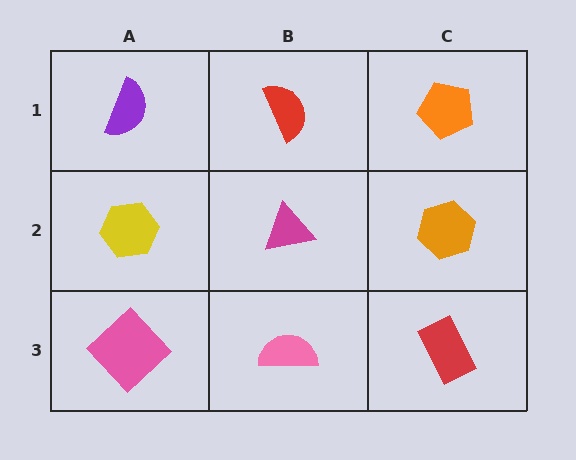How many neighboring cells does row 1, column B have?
3.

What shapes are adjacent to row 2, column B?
A red semicircle (row 1, column B), a pink semicircle (row 3, column B), a yellow hexagon (row 2, column A), an orange hexagon (row 2, column C).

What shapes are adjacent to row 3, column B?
A magenta triangle (row 2, column B), a pink diamond (row 3, column A), a red rectangle (row 3, column C).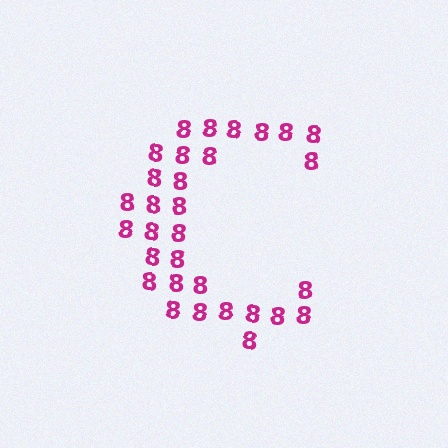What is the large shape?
The large shape is the letter C.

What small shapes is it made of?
It is made of small digit 8's.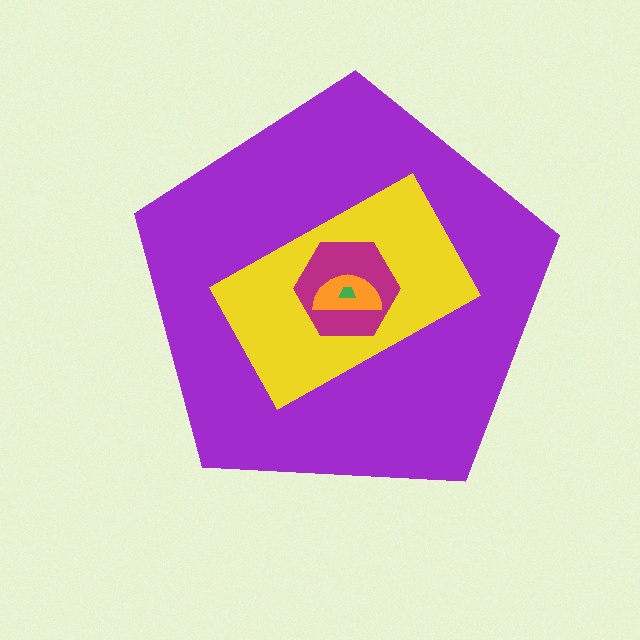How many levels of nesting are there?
5.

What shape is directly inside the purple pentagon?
The yellow rectangle.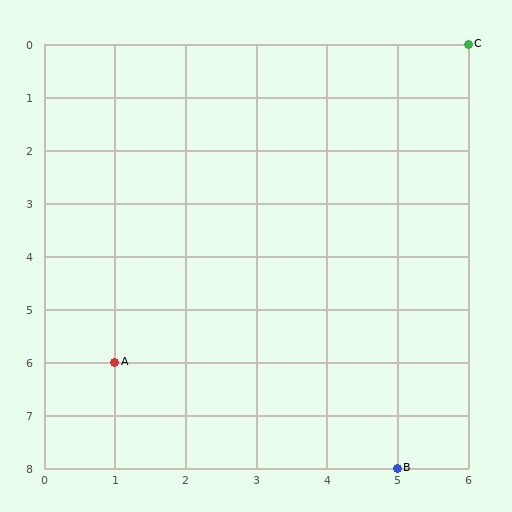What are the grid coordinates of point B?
Point B is at grid coordinates (5, 8).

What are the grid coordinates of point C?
Point C is at grid coordinates (6, 0).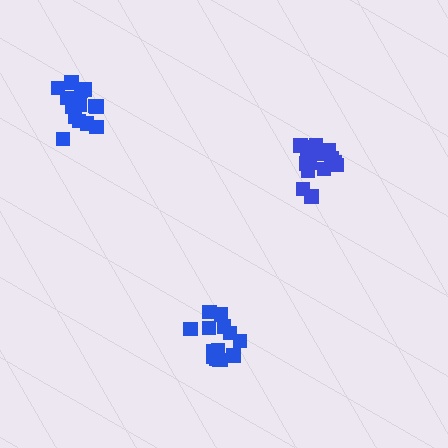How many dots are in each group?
Group 1: 14 dots, Group 2: 14 dots, Group 3: 15 dots (43 total).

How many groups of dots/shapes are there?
There are 3 groups.